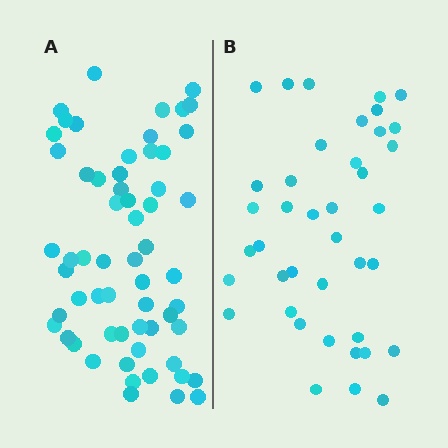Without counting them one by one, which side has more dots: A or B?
Region A (the left region) has more dots.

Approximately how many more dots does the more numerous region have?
Region A has approximately 20 more dots than region B.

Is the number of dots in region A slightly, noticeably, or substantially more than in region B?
Region A has substantially more. The ratio is roughly 1.5 to 1.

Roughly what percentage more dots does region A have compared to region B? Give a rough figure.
About 50% more.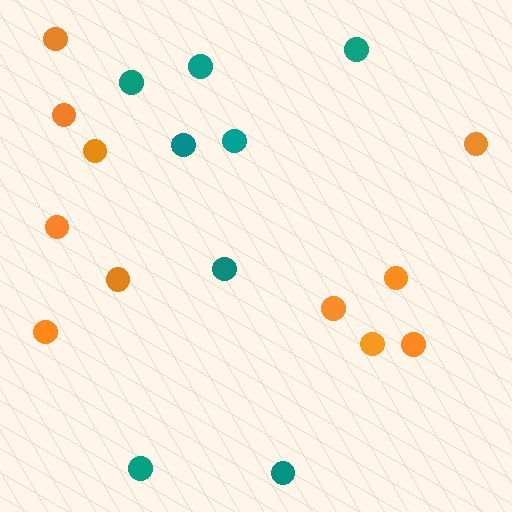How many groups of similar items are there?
There are 2 groups: one group of orange circles (11) and one group of teal circles (8).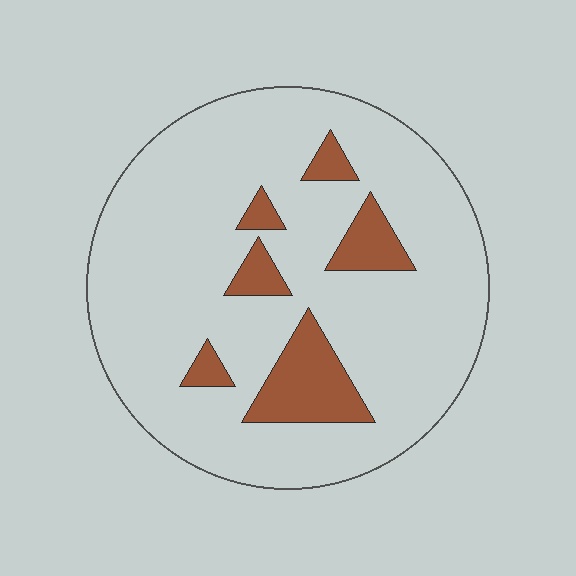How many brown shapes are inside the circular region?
6.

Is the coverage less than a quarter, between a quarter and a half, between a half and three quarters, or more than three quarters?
Less than a quarter.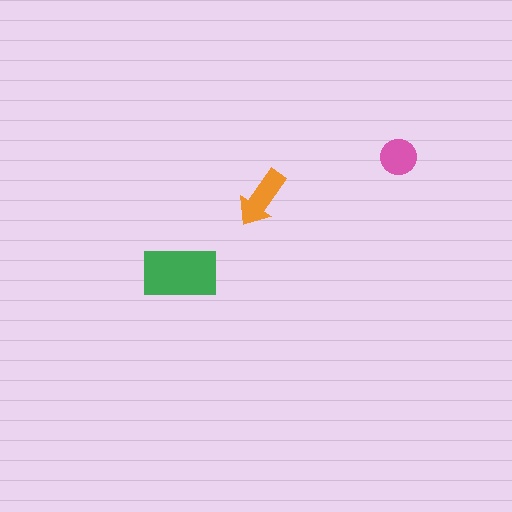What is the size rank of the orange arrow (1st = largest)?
2nd.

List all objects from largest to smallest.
The green rectangle, the orange arrow, the pink circle.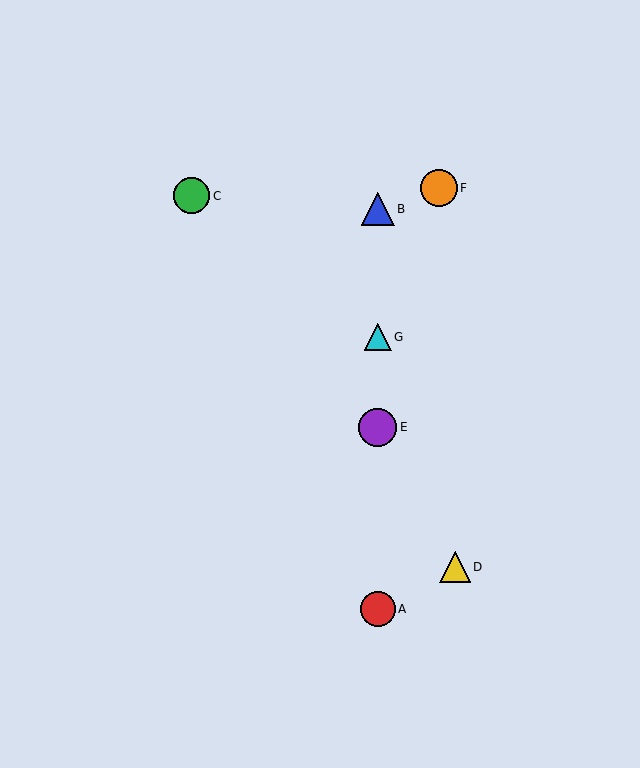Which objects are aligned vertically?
Objects A, B, E, G are aligned vertically.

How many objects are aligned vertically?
4 objects (A, B, E, G) are aligned vertically.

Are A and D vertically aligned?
No, A is at x≈378 and D is at x≈455.